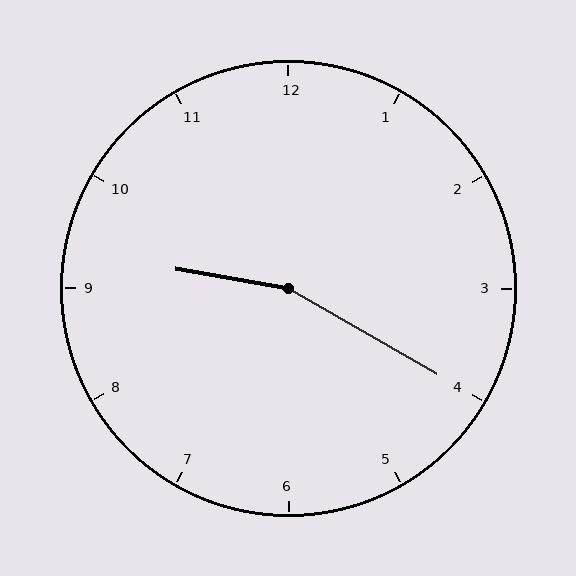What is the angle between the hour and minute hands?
Approximately 160 degrees.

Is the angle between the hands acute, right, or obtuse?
It is obtuse.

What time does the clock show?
9:20.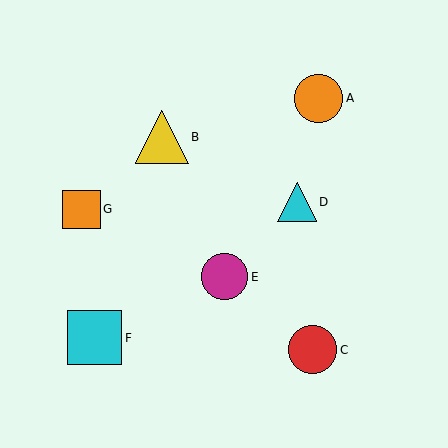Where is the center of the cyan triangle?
The center of the cyan triangle is at (297, 202).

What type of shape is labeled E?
Shape E is a magenta circle.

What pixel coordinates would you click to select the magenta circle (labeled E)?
Click at (225, 277) to select the magenta circle E.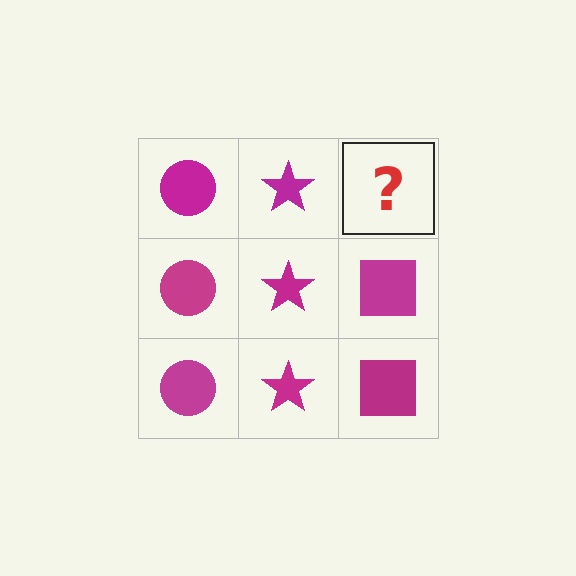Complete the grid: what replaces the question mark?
The question mark should be replaced with a magenta square.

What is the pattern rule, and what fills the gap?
The rule is that each column has a consistent shape. The gap should be filled with a magenta square.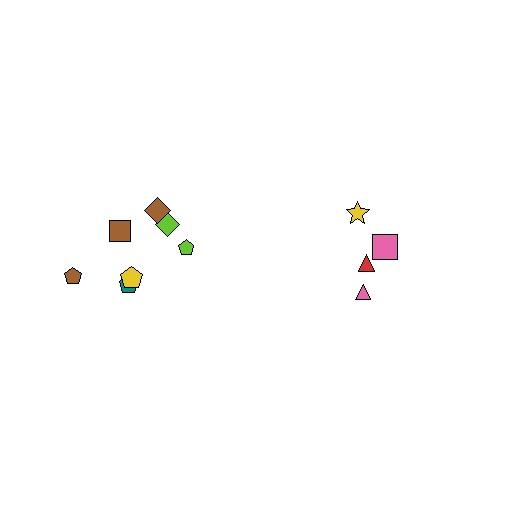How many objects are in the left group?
There are 7 objects.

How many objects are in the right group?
There are 4 objects.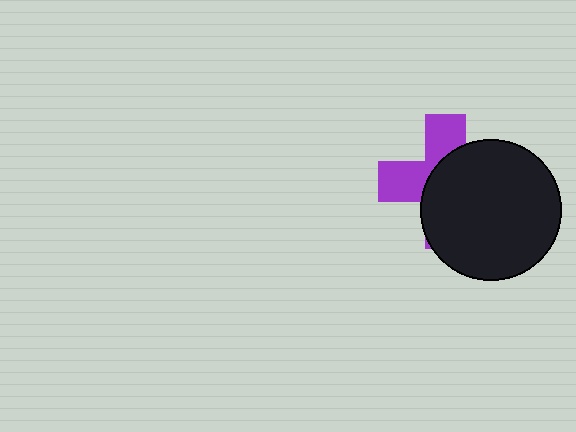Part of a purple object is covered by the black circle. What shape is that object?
It is a cross.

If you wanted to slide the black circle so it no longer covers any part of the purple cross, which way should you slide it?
Slide it right — that is the most direct way to separate the two shapes.